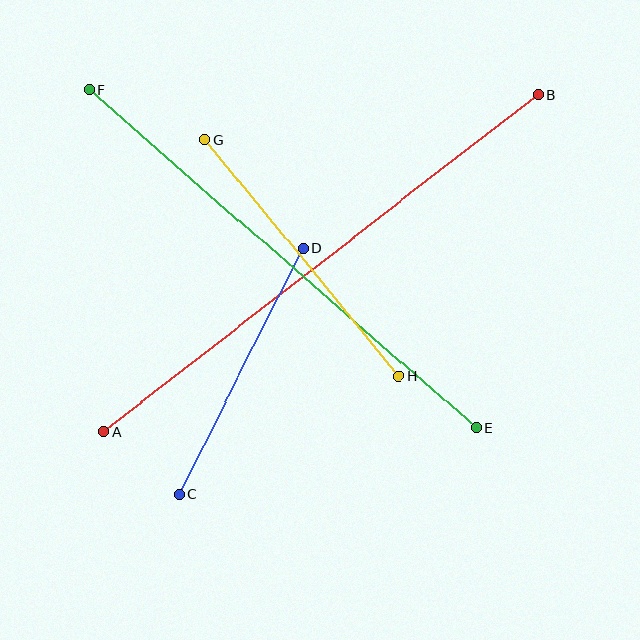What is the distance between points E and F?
The distance is approximately 514 pixels.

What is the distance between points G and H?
The distance is approximately 306 pixels.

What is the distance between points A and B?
The distance is approximately 550 pixels.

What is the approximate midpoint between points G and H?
The midpoint is at approximately (302, 258) pixels.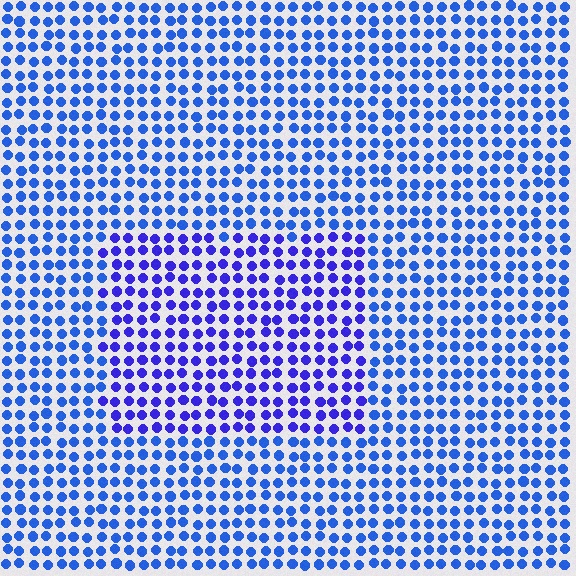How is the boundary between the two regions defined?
The boundary is defined purely by a slight shift in hue (about 25 degrees). Spacing, size, and orientation are identical on both sides.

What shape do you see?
I see a rectangle.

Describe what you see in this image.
The image is filled with small blue elements in a uniform arrangement. A rectangle-shaped region is visible where the elements are tinted to a slightly different hue, forming a subtle color boundary.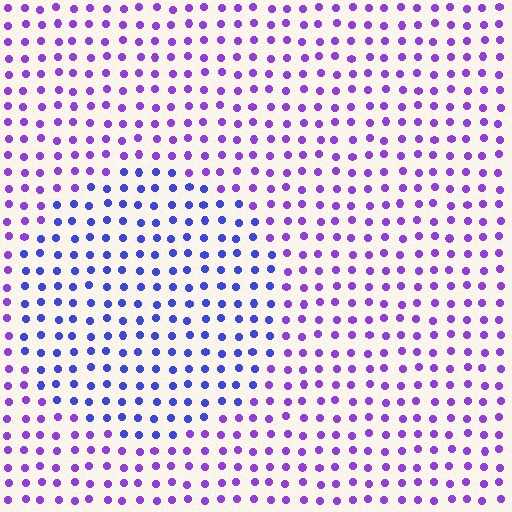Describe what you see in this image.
The image is filled with small purple elements in a uniform arrangement. A circle-shaped region is visible where the elements are tinted to a slightly different hue, forming a subtle color boundary.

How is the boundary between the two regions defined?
The boundary is defined purely by a slight shift in hue (about 36 degrees). Spacing, size, and orientation are identical on both sides.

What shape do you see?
I see a circle.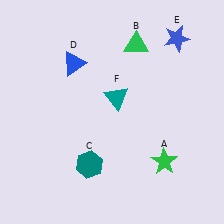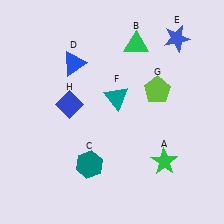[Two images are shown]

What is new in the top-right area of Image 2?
A lime pentagon (G) was added in the top-right area of Image 2.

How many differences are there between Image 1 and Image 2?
There are 2 differences between the two images.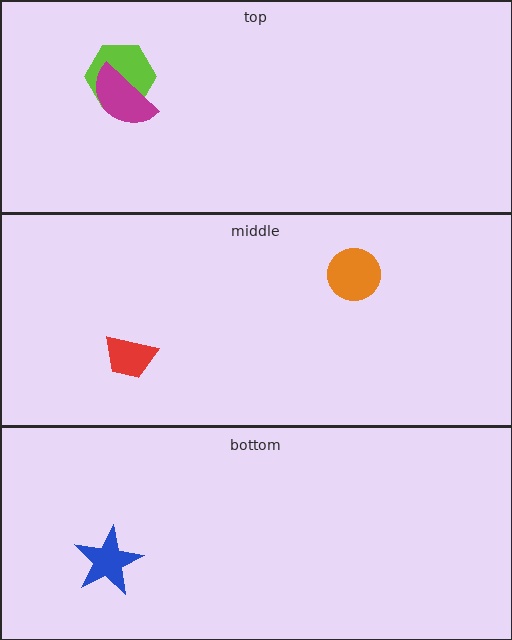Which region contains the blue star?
The bottom region.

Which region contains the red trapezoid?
The middle region.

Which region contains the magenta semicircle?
The top region.